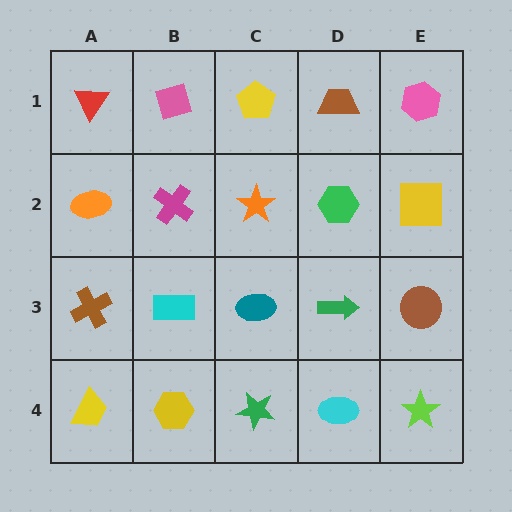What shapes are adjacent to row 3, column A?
An orange ellipse (row 2, column A), a yellow trapezoid (row 4, column A), a cyan rectangle (row 3, column B).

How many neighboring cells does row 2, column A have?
3.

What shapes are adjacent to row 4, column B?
A cyan rectangle (row 3, column B), a yellow trapezoid (row 4, column A), a green star (row 4, column C).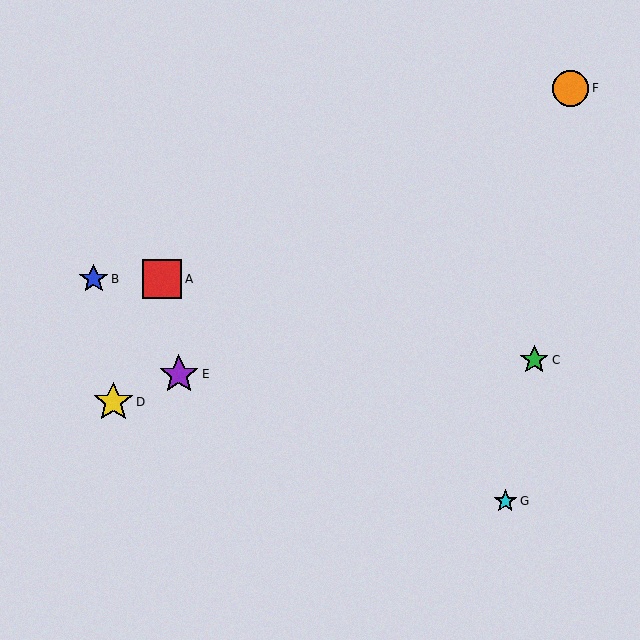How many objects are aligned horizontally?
2 objects (A, B) are aligned horizontally.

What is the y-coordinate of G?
Object G is at y≈501.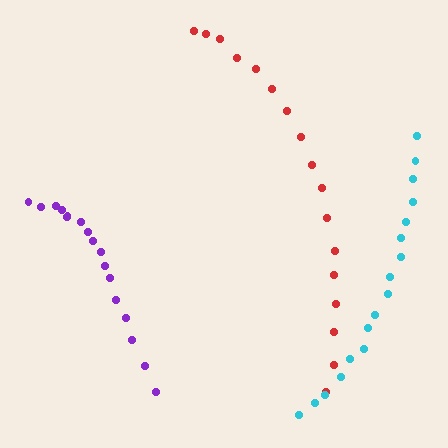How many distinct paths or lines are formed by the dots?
There are 3 distinct paths.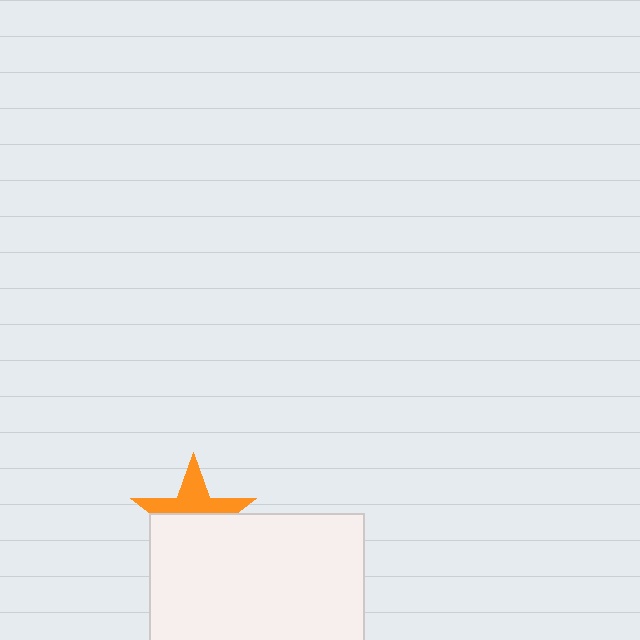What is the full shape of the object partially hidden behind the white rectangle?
The partially hidden object is an orange star.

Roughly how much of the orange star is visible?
About half of it is visible (roughly 47%).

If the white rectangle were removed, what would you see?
You would see the complete orange star.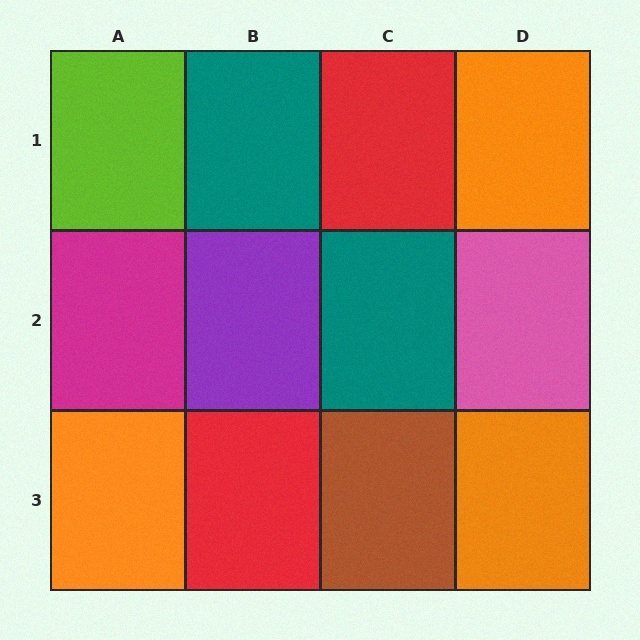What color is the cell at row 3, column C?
Brown.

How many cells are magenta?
1 cell is magenta.